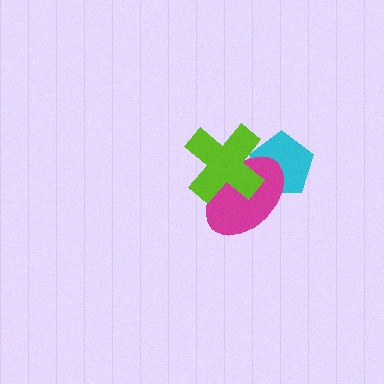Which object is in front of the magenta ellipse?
The lime cross is in front of the magenta ellipse.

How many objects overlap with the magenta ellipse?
2 objects overlap with the magenta ellipse.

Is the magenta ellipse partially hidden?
Yes, it is partially covered by another shape.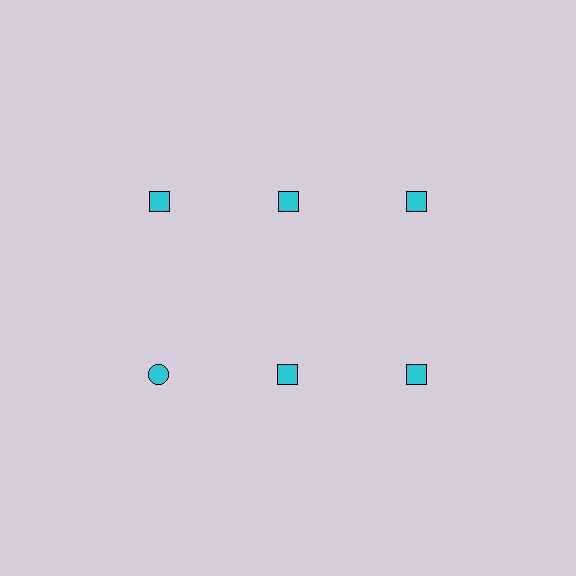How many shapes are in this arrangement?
There are 6 shapes arranged in a grid pattern.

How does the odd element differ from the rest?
It has a different shape: circle instead of square.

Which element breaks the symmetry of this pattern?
The cyan circle in the second row, leftmost column breaks the symmetry. All other shapes are cyan squares.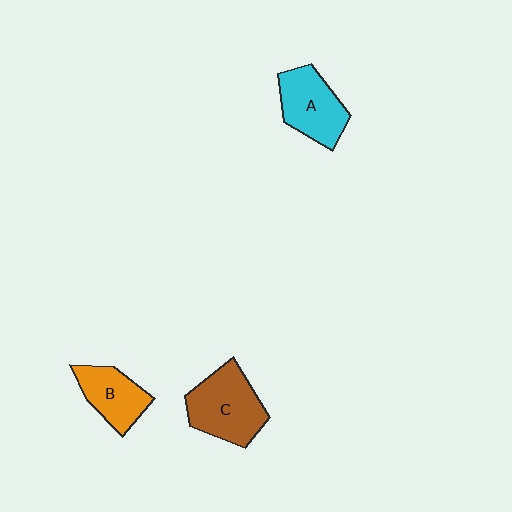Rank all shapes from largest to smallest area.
From largest to smallest: C (brown), A (cyan), B (orange).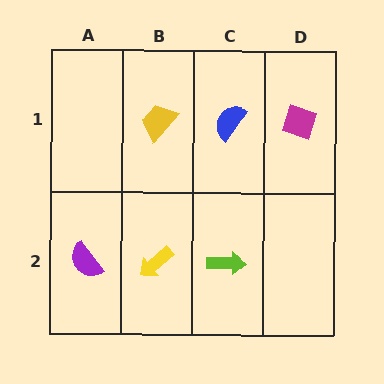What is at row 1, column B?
A yellow trapezoid.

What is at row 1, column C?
A blue semicircle.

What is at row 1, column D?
A magenta diamond.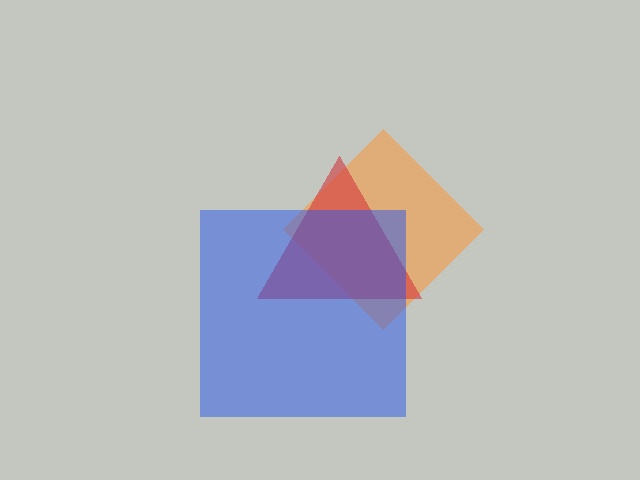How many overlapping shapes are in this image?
There are 3 overlapping shapes in the image.